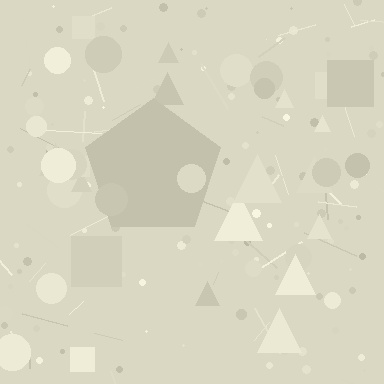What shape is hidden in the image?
A pentagon is hidden in the image.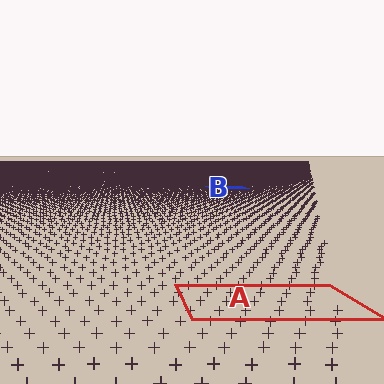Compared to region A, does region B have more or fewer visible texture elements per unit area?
Region B has more texture elements per unit area — they are packed more densely because it is farther away.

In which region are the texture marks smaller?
The texture marks are smaller in region B, because it is farther away.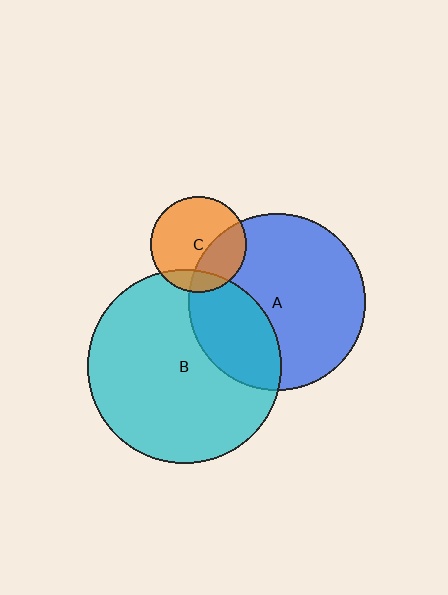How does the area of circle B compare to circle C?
Approximately 4.1 times.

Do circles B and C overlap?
Yes.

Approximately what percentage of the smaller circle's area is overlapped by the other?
Approximately 15%.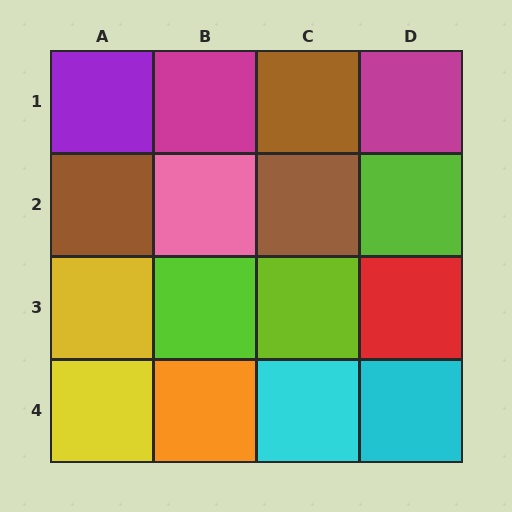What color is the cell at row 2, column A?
Brown.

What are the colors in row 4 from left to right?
Yellow, orange, cyan, cyan.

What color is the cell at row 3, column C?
Lime.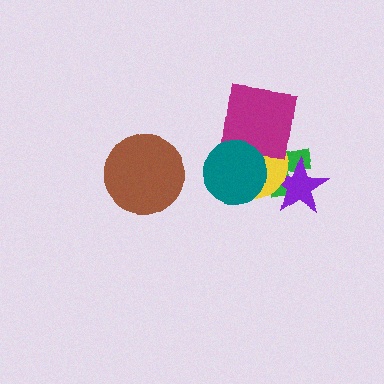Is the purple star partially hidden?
Yes, it is partially covered by another shape.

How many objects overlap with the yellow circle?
4 objects overlap with the yellow circle.